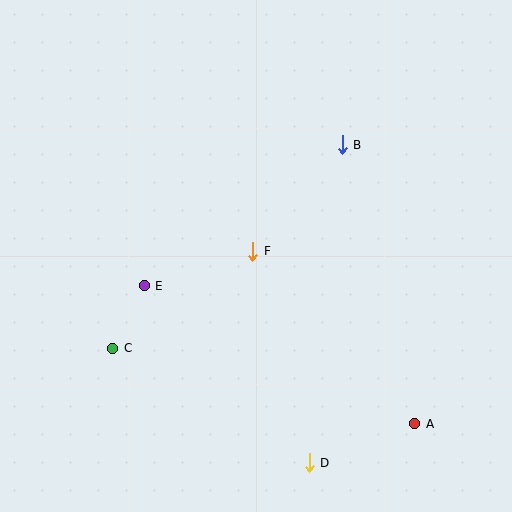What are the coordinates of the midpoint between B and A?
The midpoint between B and A is at (378, 284).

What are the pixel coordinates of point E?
Point E is at (144, 286).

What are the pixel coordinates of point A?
Point A is at (415, 424).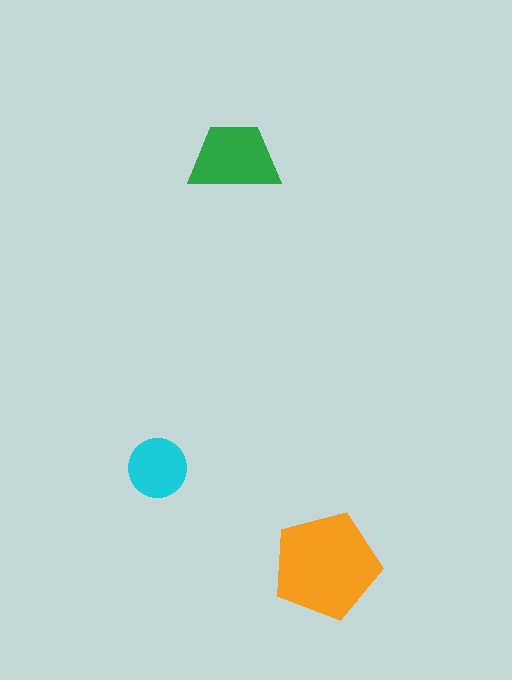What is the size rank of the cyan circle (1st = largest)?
3rd.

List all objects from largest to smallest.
The orange pentagon, the green trapezoid, the cyan circle.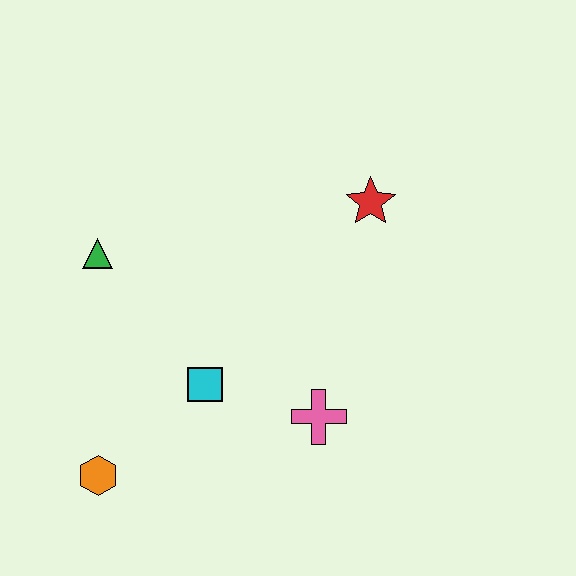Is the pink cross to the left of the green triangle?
No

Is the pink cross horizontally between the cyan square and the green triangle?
No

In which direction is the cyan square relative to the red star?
The cyan square is below the red star.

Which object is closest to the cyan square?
The pink cross is closest to the cyan square.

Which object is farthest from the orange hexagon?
The red star is farthest from the orange hexagon.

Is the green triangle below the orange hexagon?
No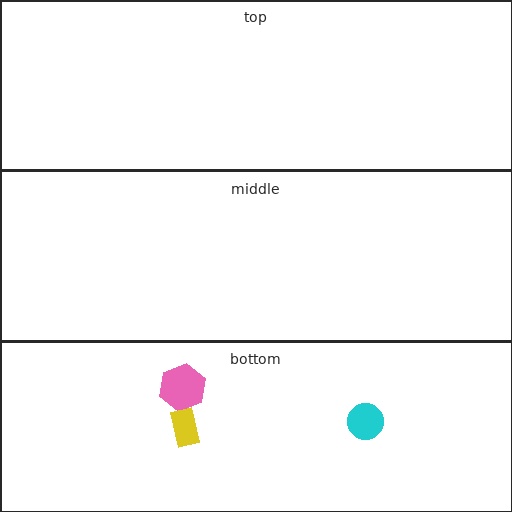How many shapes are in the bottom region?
3.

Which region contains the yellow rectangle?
The bottom region.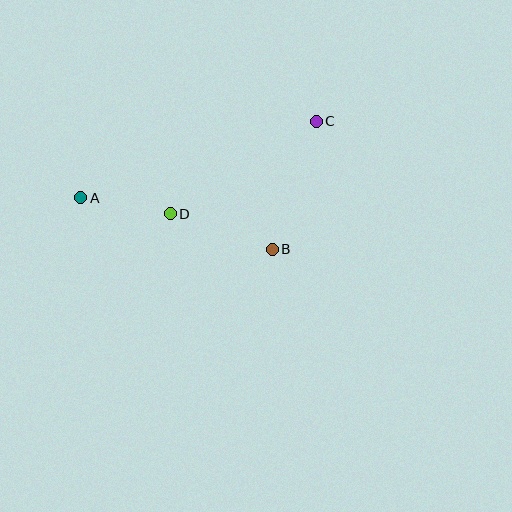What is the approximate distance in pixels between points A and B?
The distance between A and B is approximately 198 pixels.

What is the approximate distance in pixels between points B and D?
The distance between B and D is approximately 108 pixels.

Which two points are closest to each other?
Points A and D are closest to each other.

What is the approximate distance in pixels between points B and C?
The distance between B and C is approximately 135 pixels.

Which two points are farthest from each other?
Points A and C are farthest from each other.